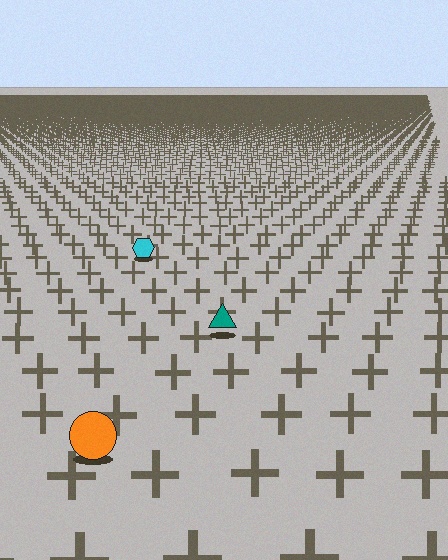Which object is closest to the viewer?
The orange circle is closest. The texture marks near it are larger and more spread out.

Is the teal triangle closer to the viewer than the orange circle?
No. The orange circle is closer — you can tell from the texture gradient: the ground texture is coarser near it.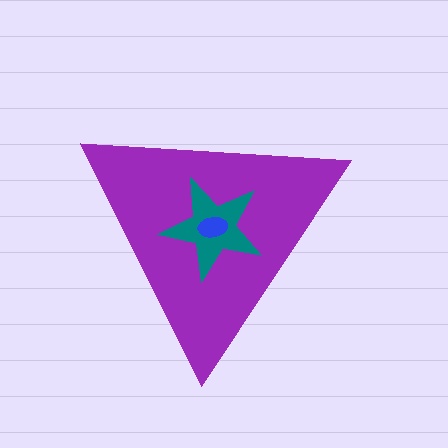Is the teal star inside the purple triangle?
Yes.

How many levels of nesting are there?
3.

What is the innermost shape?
The blue ellipse.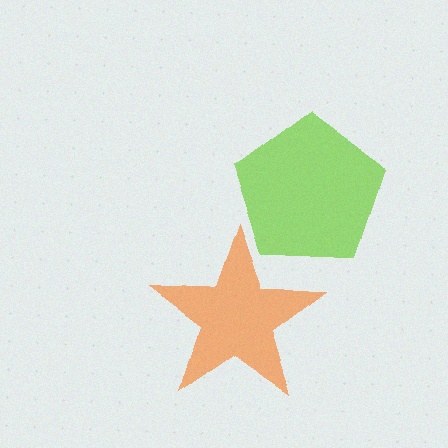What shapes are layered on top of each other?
The layered shapes are: an orange star, a lime pentagon.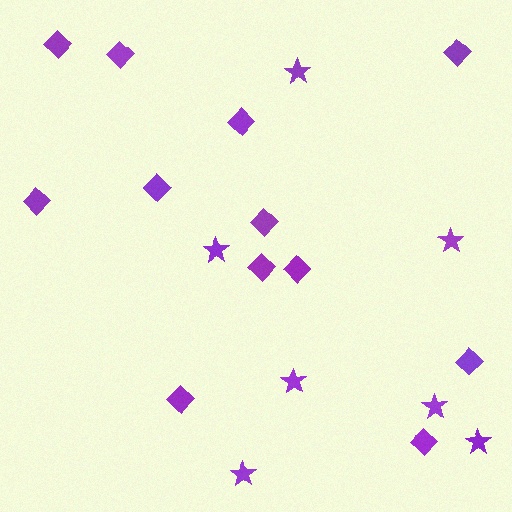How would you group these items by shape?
There are 2 groups: one group of diamonds (12) and one group of stars (7).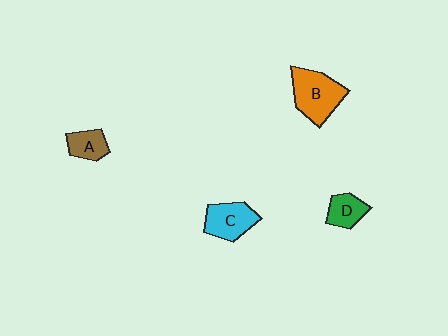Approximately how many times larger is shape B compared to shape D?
Approximately 1.9 times.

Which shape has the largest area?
Shape B (orange).